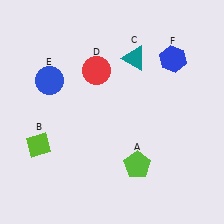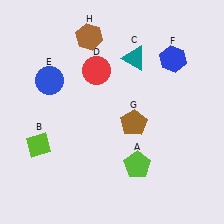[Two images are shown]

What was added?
A brown pentagon (G), a brown hexagon (H) were added in Image 2.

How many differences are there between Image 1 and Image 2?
There are 2 differences between the two images.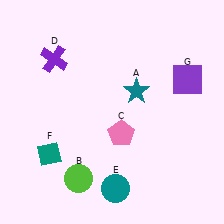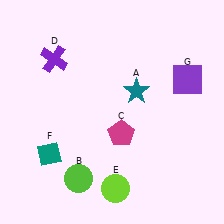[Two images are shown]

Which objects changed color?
C changed from pink to magenta. E changed from teal to lime.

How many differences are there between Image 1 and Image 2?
There are 2 differences between the two images.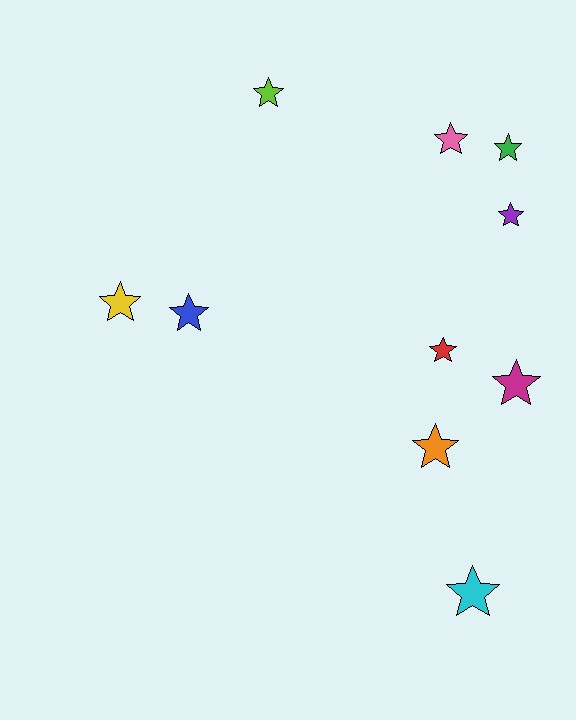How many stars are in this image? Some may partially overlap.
There are 10 stars.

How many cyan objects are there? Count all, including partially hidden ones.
There is 1 cyan object.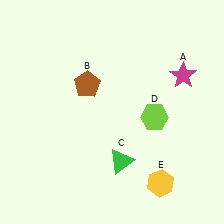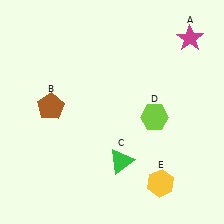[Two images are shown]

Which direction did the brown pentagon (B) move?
The brown pentagon (B) moved left.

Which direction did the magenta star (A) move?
The magenta star (A) moved up.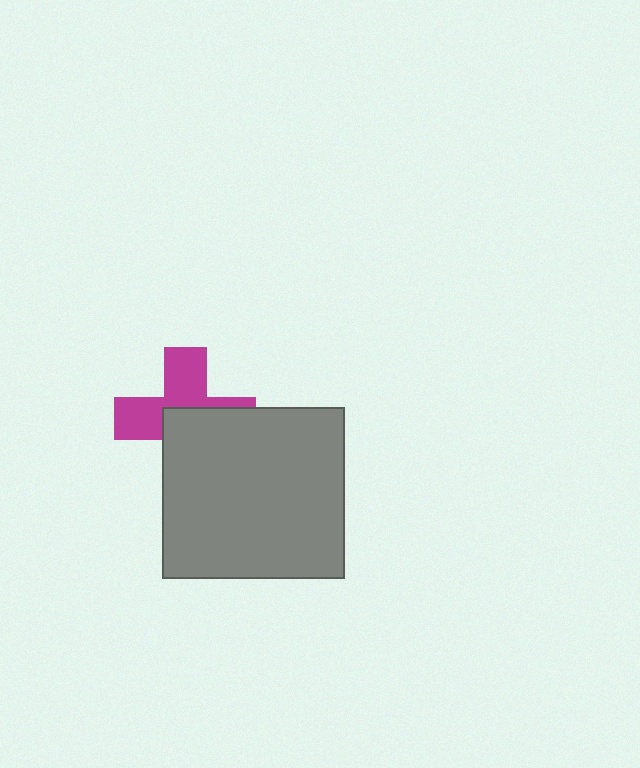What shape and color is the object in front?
The object in front is a gray rectangle.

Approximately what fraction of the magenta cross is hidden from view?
Roughly 50% of the magenta cross is hidden behind the gray rectangle.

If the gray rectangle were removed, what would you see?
You would see the complete magenta cross.